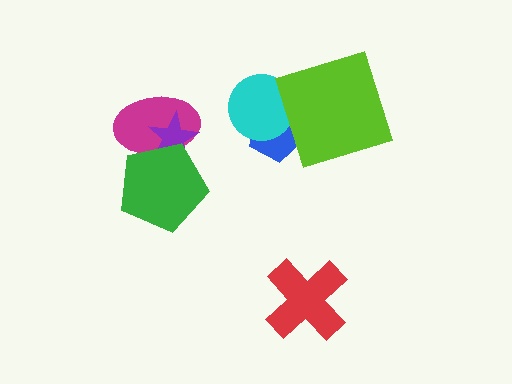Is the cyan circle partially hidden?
No, no other shape covers it.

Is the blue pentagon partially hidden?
Yes, it is partially covered by another shape.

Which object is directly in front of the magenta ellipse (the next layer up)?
The purple star is directly in front of the magenta ellipse.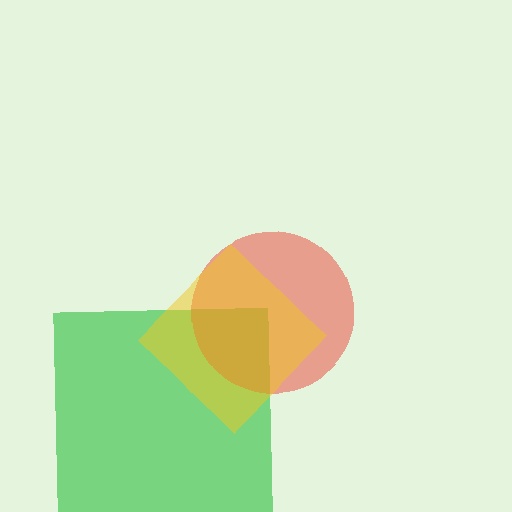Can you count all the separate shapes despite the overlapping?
Yes, there are 3 separate shapes.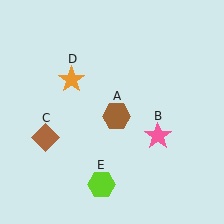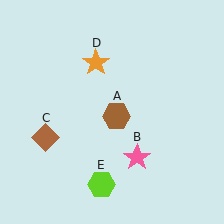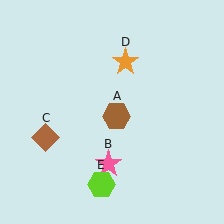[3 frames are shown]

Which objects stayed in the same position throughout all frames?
Brown hexagon (object A) and brown diamond (object C) and lime hexagon (object E) remained stationary.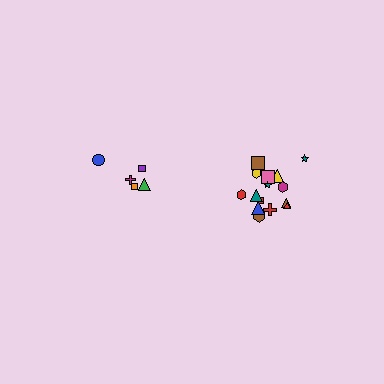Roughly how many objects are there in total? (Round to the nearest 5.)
Roughly 20 objects in total.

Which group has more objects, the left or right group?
The right group.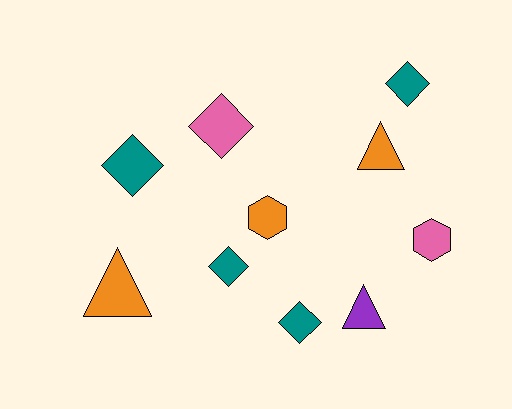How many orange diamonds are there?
There are no orange diamonds.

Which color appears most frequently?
Teal, with 4 objects.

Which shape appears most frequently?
Diamond, with 5 objects.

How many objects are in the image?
There are 10 objects.